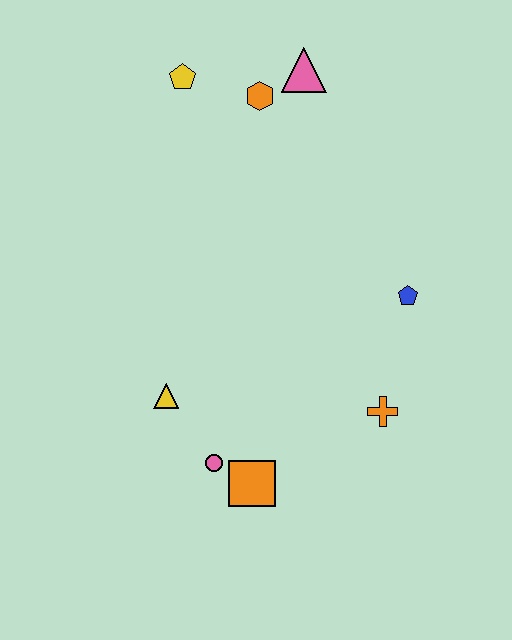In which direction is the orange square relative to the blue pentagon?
The orange square is below the blue pentagon.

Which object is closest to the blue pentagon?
The orange cross is closest to the blue pentagon.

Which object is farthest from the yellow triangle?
The pink triangle is farthest from the yellow triangle.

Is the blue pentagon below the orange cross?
No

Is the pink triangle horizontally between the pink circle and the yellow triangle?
No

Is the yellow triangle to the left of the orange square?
Yes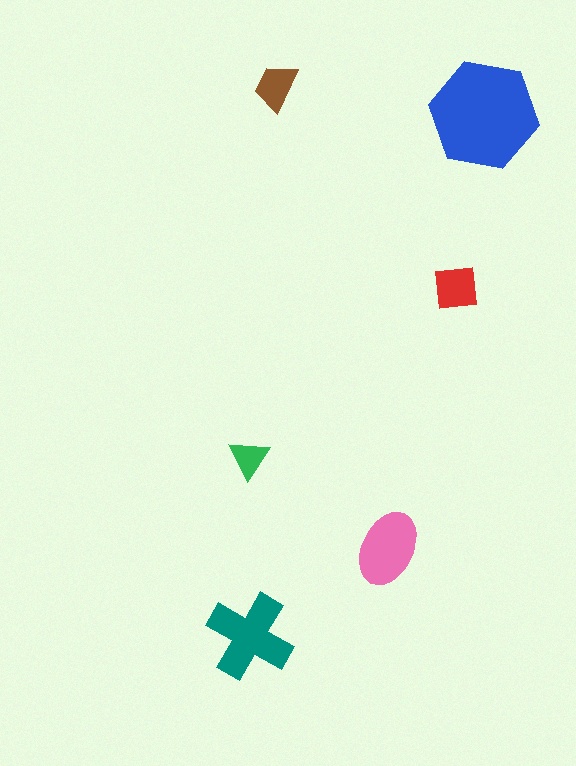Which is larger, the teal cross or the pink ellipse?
The teal cross.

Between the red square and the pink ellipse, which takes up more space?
The pink ellipse.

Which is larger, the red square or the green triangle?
The red square.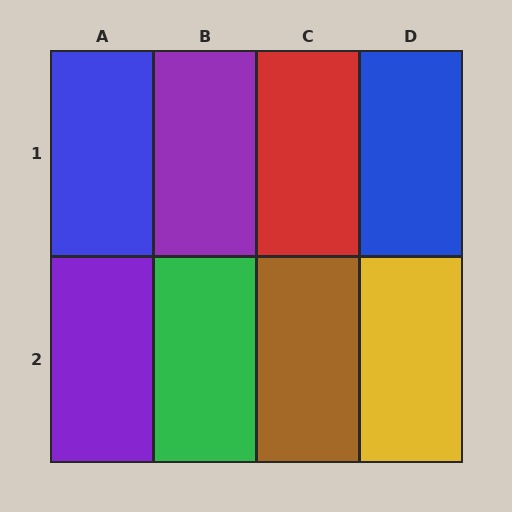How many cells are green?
1 cell is green.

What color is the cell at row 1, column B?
Purple.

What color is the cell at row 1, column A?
Blue.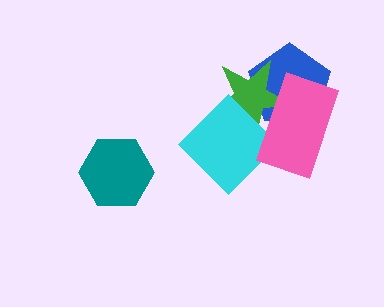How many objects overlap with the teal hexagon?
0 objects overlap with the teal hexagon.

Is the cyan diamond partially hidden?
Yes, it is partially covered by another shape.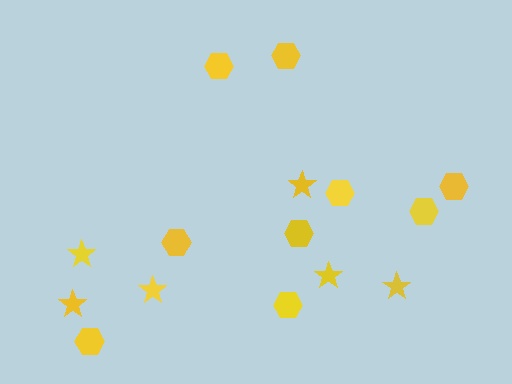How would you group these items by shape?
There are 2 groups: one group of stars (6) and one group of hexagons (9).